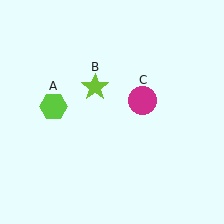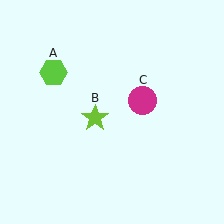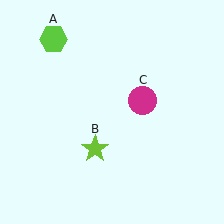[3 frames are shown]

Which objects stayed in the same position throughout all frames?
Magenta circle (object C) remained stationary.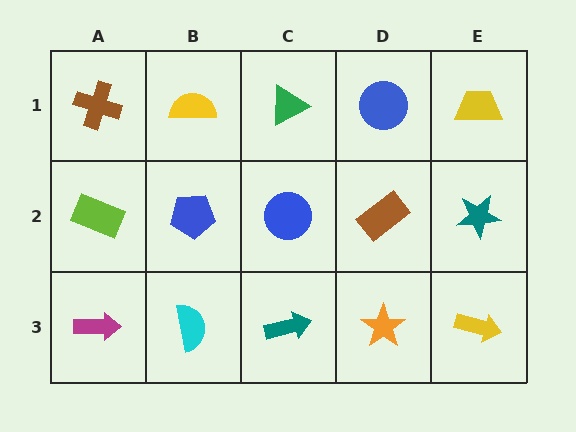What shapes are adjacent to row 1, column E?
A teal star (row 2, column E), a blue circle (row 1, column D).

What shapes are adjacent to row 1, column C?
A blue circle (row 2, column C), a yellow semicircle (row 1, column B), a blue circle (row 1, column D).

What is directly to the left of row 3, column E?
An orange star.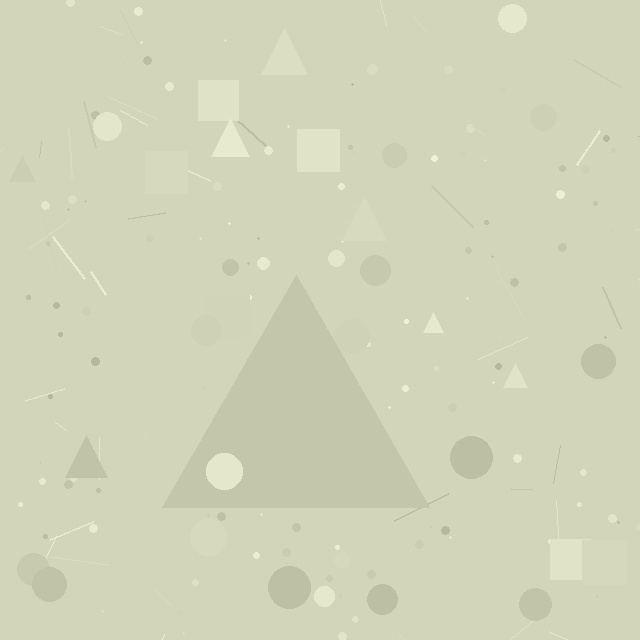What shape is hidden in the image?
A triangle is hidden in the image.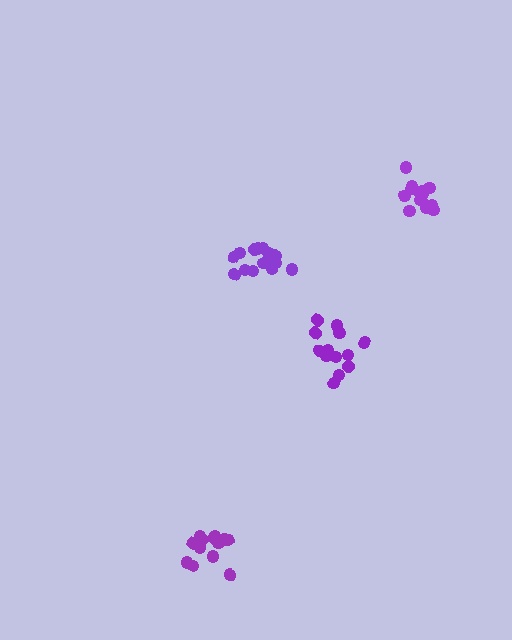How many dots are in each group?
Group 1: 13 dots, Group 2: 15 dots, Group 3: 14 dots, Group 4: 13 dots (55 total).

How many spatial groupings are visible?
There are 4 spatial groupings.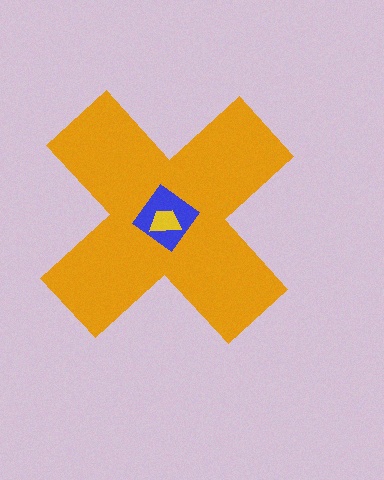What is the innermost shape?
The yellow trapezoid.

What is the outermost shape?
The orange cross.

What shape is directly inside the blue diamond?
The yellow trapezoid.